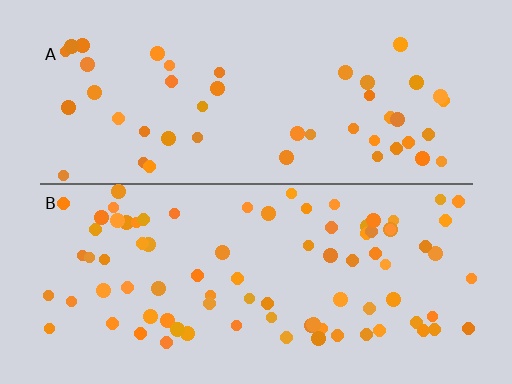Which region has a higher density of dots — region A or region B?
B (the bottom).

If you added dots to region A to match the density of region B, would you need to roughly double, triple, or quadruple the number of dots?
Approximately double.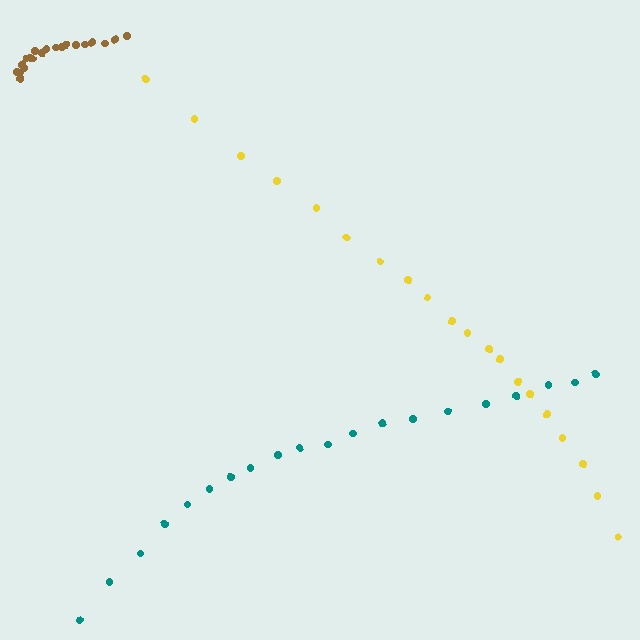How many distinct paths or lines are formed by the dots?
There are 3 distinct paths.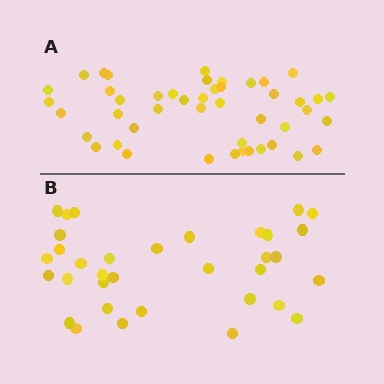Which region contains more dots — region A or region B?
Region A (the top region) has more dots.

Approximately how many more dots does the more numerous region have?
Region A has roughly 12 or so more dots than region B.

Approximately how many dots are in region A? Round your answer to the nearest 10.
About 50 dots. (The exact count is 46, which rounds to 50.)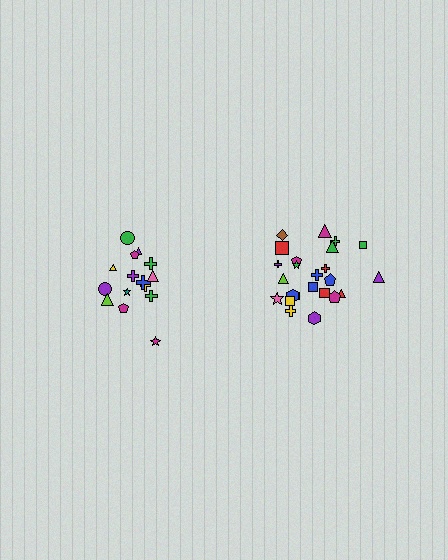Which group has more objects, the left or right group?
The right group.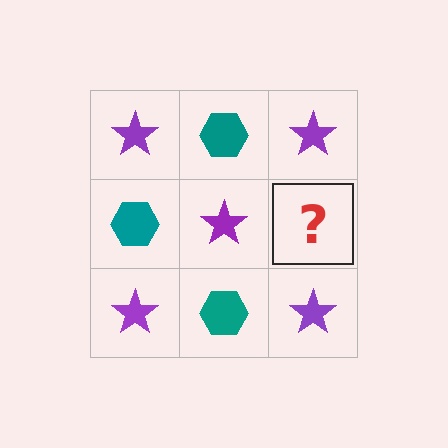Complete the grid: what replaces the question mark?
The question mark should be replaced with a teal hexagon.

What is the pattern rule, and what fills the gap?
The rule is that it alternates purple star and teal hexagon in a checkerboard pattern. The gap should be filled with a teal hexagon.